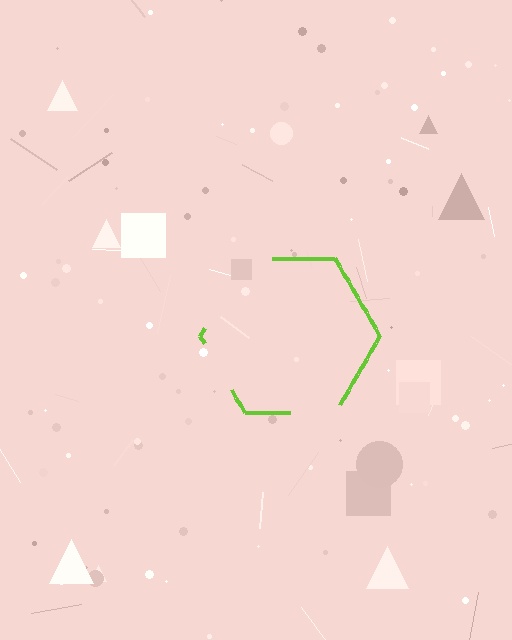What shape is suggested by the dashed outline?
The dashed outline suggests a hexagon.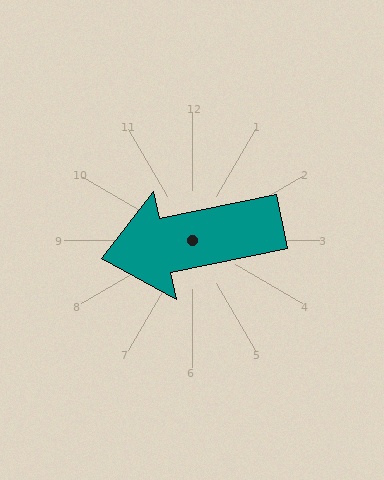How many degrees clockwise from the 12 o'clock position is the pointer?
Approximately 258 degrees.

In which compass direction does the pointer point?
West.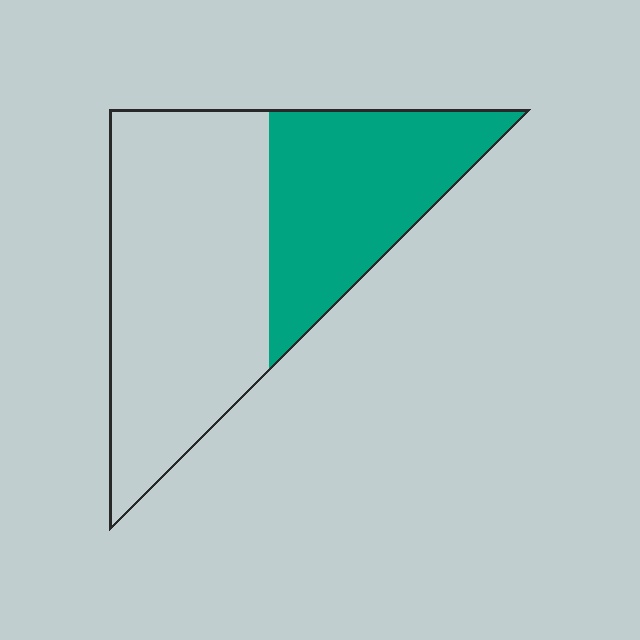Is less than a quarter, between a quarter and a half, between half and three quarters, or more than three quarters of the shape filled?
Between a quarter and a half.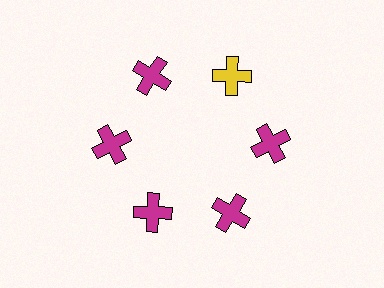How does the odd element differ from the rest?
It has a different color: yellow instead of magenta.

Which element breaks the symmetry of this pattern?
The yellow cross at roughly the 1 o'clock position breaks the symmetry. All other shapes are magenta crosses.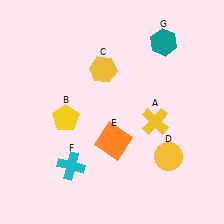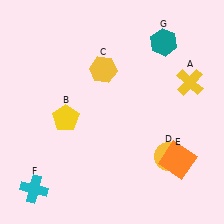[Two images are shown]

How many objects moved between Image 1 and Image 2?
3 objects moved between the two images.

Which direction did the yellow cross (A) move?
The yellow cross (A) moved up.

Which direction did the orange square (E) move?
The orange square (E) moved right.